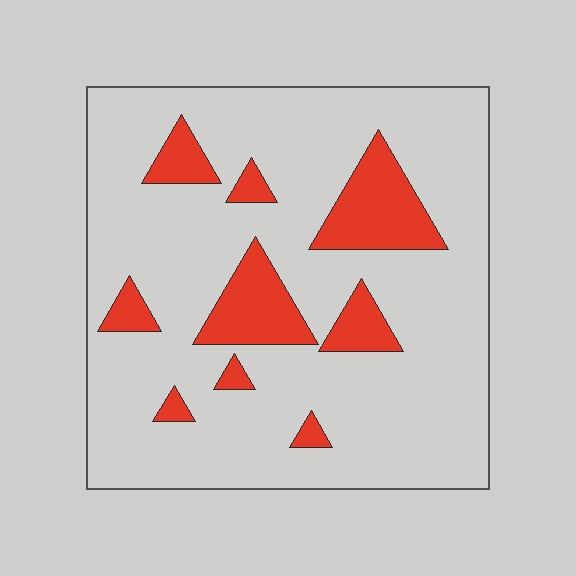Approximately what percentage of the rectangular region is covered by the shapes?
Approximately 15%.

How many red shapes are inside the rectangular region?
9.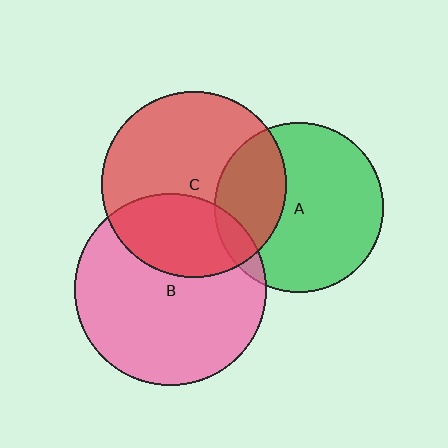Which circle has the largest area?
Circle B (pink).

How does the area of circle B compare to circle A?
Approximately 1.3 times.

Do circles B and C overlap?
Yes.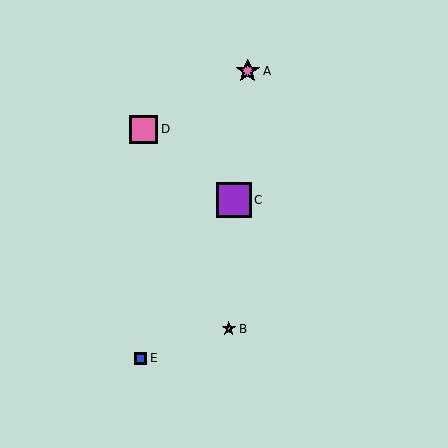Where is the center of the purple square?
The center of the purple square is at (234, 200).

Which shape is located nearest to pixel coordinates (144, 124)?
The pink square (labeled D) at (143, 129) is nearest to that location.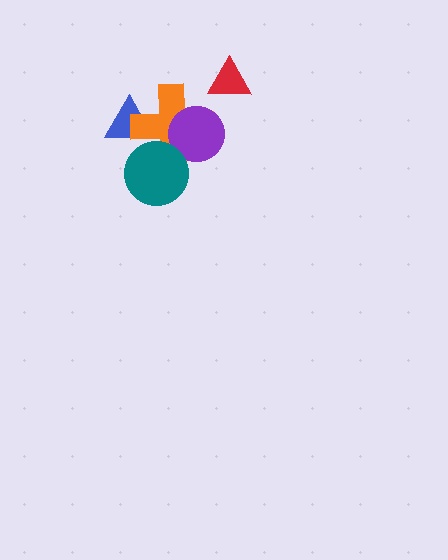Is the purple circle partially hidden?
No, no other shape covers it.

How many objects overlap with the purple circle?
1 object overlaps with the purple circle.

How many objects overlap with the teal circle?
1 object overlaps with the teal circle.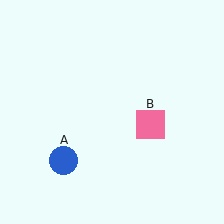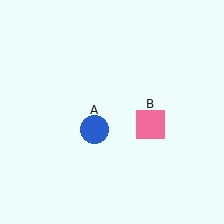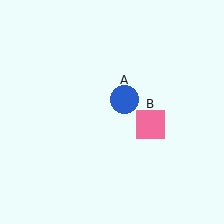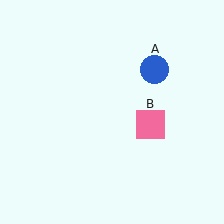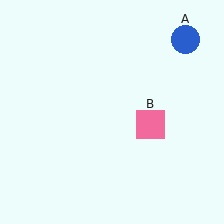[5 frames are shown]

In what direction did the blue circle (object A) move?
The blue circle (object A) moved up and to the right.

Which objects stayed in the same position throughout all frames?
Pink square (object B) remained stationary.